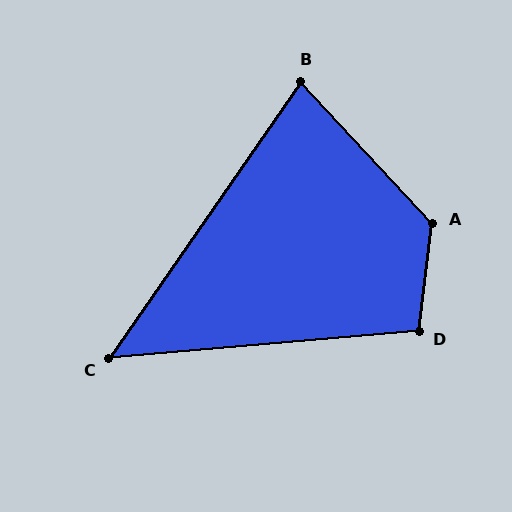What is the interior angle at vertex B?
Approximately 78 degrees (acute).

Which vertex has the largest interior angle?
A, at approximately 130 degrees.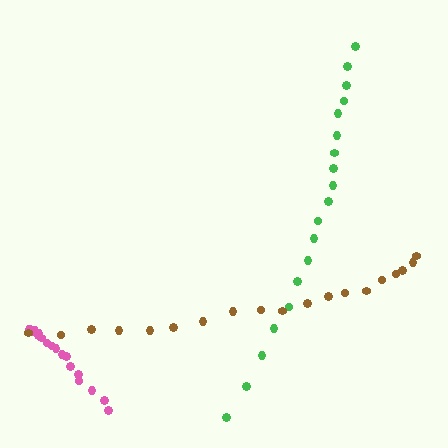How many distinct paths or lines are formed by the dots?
There are 3 distinct paths.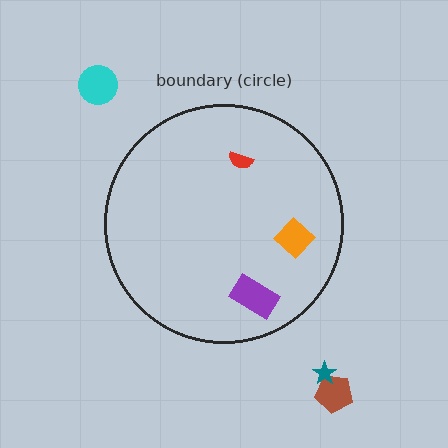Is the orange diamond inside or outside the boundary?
Inside.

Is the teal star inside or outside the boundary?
Outside.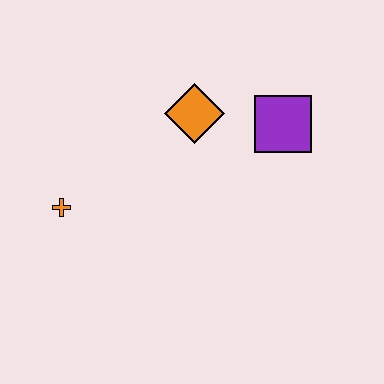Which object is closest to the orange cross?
The orange diamond is closest to the orange cross.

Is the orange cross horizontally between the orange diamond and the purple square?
No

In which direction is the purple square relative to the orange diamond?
The purple square is to the right of the orange diamond.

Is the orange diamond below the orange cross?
No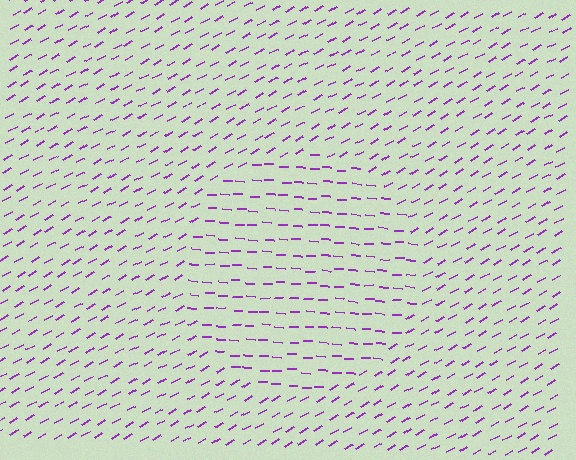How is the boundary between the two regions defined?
The boundary is defined purely by a change in line orientation (approximately 32 degrees difference). All lines are the same color and thickness.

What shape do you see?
I see a circle.